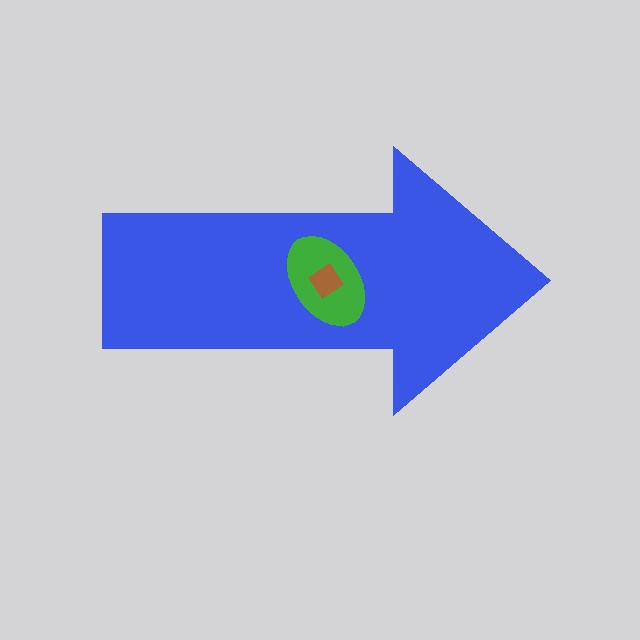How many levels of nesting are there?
3.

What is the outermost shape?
The blue arrow.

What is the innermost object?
The brown diamond.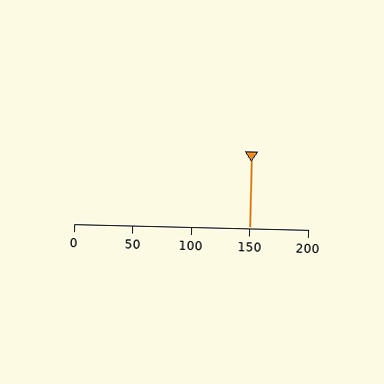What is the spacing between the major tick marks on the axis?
The major ticks are spaced 50 apart.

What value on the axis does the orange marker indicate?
The marker indicates approximately 150.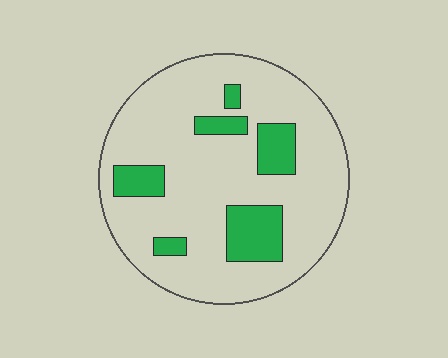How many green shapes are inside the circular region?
6.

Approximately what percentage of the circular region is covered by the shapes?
Approximately 20%.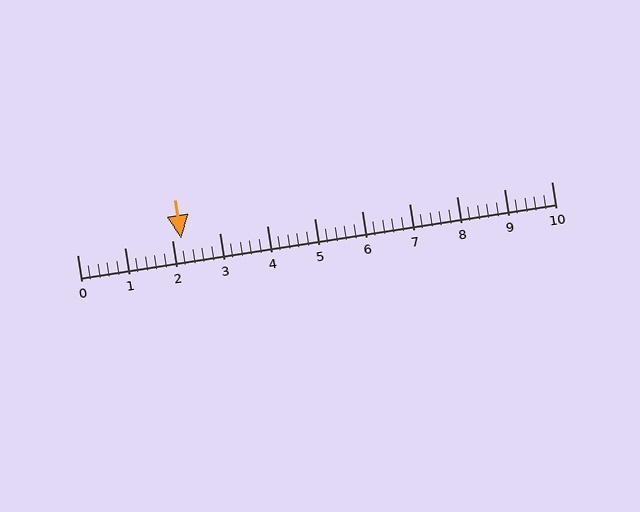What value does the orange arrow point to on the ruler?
The orange arrow points to approximately 2.2.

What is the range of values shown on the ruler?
The ruler shows values from 0 to 10.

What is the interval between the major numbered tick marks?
The major tick marks are spaced 1 units apart.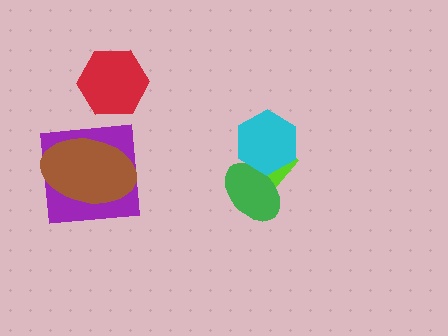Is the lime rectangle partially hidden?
Yes, it is partially covered by another shape.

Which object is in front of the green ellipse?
The cyan hexagon is in front of the green ellipse.